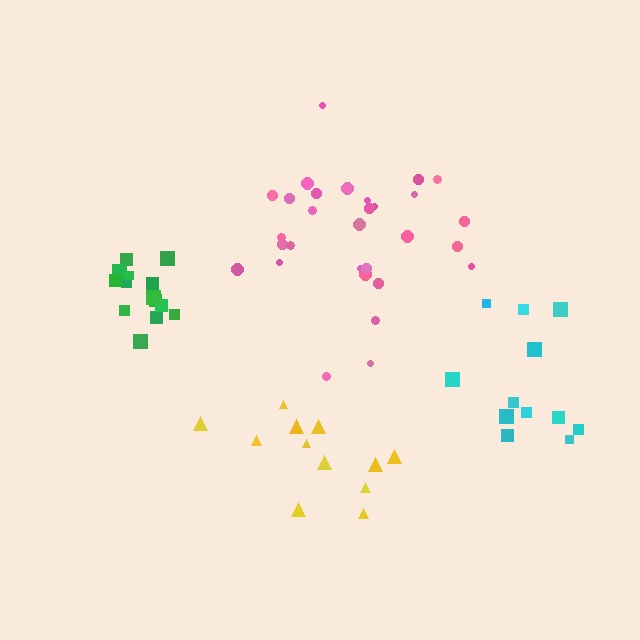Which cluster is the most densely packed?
Green.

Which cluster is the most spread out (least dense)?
Yellow.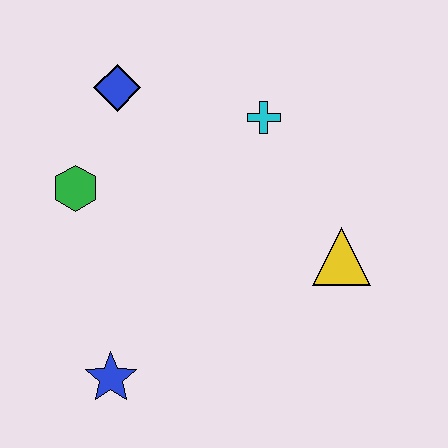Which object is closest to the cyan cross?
The blue diamond is closest to the cyan cross.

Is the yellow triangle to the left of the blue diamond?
No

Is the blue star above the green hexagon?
No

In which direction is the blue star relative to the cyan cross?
The blue star is below the cyan cross.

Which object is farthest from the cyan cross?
The blue star is farthest from the cyan cross.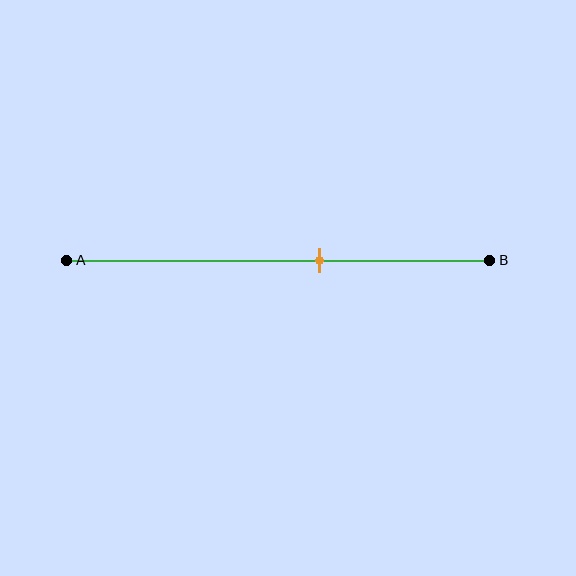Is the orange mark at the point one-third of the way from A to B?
No, the mark is at about 60% from A, not at the 33% one-third point.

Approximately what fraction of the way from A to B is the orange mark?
The orange mark is approximately 60% of the way from A to B.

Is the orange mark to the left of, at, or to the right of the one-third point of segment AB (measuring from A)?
The orange mark is to the right of the one-third point of segment AB.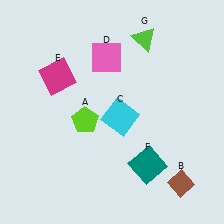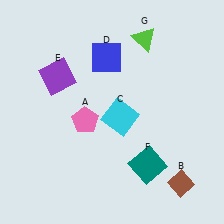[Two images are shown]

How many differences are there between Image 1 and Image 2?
There are 3 differences between the two images.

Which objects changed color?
A changed from lime to pink. D changed from pink to blue. E changed from magenta to purple.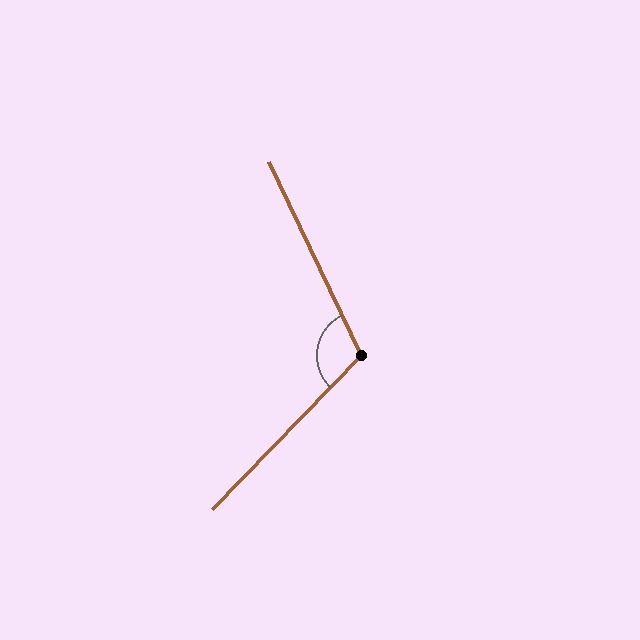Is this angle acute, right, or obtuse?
It is obtuse.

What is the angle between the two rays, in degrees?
Approximately 110 degrees.